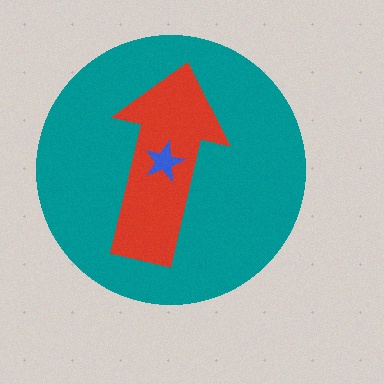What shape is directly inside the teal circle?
The red arrow.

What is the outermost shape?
The teal circle.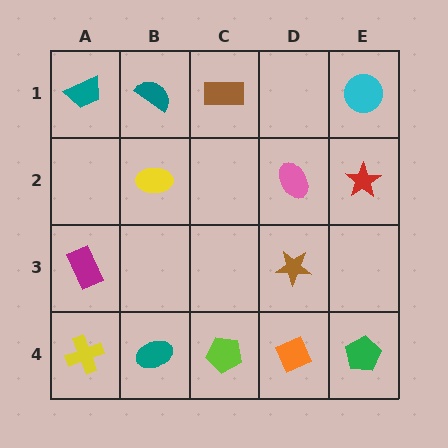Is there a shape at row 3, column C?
No, that cell is empty.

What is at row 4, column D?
An orange diamond.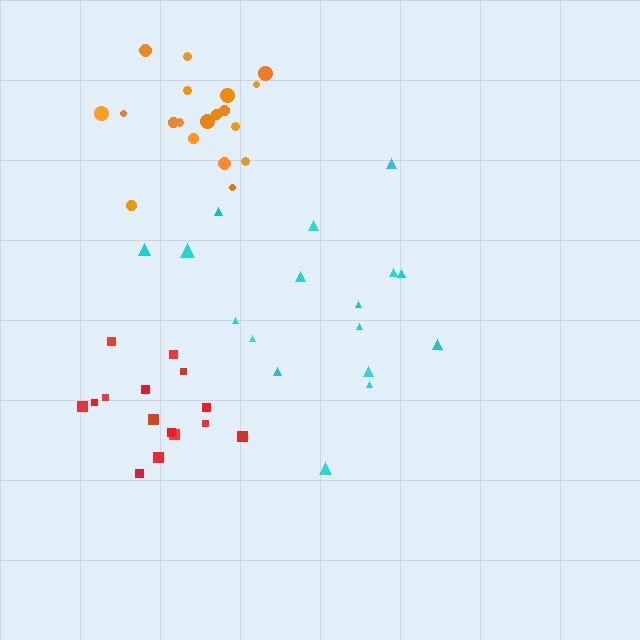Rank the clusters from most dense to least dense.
red, orange, cyan.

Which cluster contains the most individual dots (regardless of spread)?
Orange (19).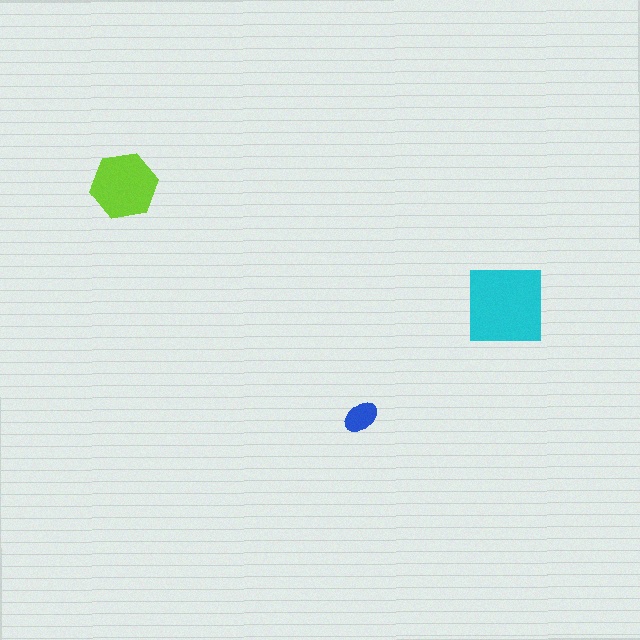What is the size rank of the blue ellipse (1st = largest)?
3rd.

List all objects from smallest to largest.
The blue ellipse, the lime hexagon, the cyan square.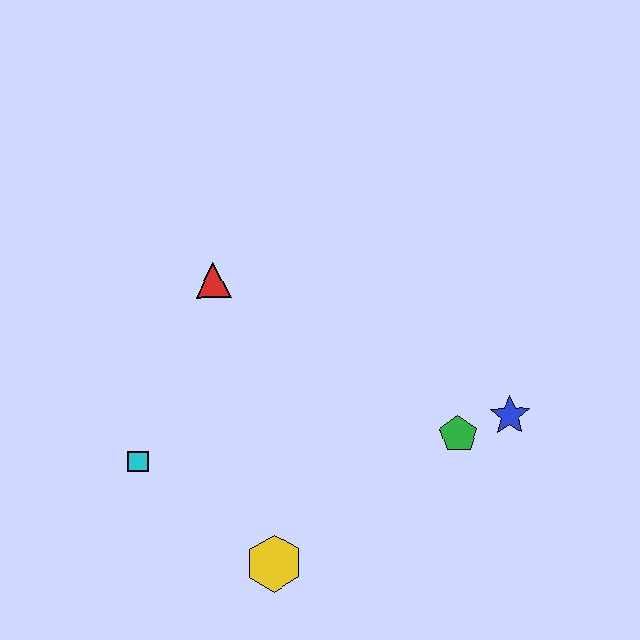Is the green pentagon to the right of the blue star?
No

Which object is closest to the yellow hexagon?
The cyan square is closest to the yellow hexagon.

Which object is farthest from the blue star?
The cyan square is farthest from the blue star.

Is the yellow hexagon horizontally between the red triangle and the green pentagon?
Yes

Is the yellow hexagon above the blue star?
No